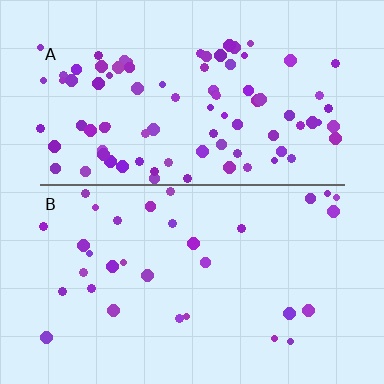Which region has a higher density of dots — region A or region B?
A (the top).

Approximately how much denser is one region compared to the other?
Approximately 2.8× — region A over region B.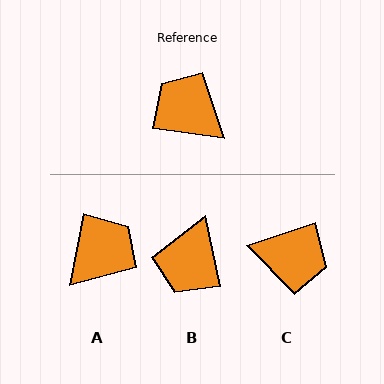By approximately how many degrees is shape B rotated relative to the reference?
Approximately 109 degrees counter-clockwise.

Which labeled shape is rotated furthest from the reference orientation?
C, about 154 degrees away.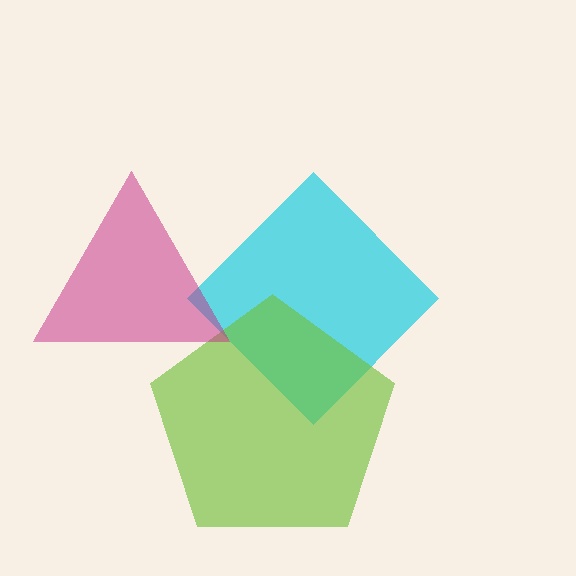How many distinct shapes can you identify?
There are 3 distinct shapes: a cyan diamond, a lime pentagon, a magenta triangle.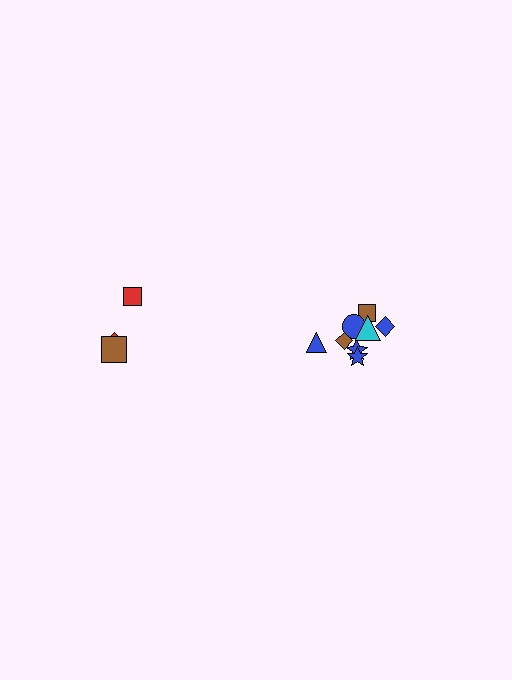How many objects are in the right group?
There are 8 objects.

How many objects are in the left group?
There are 3 objects.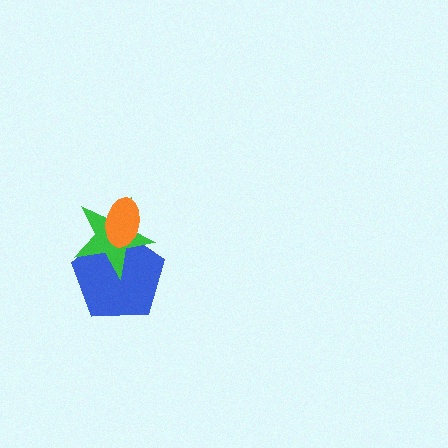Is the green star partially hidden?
Yes, it is partially covered by another shape.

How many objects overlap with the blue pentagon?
2 objects overlap with the blue pentagon.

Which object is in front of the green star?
The orange ellipse is in front of the green star.